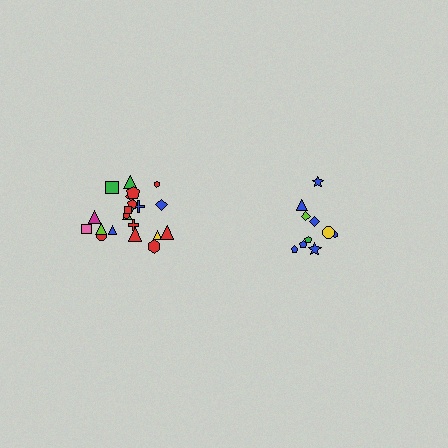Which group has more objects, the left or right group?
The left group.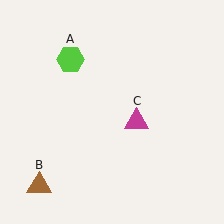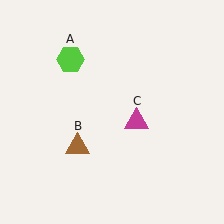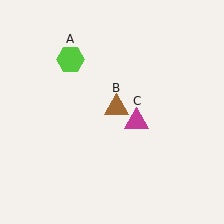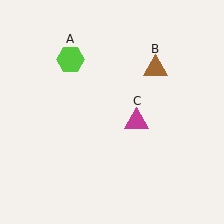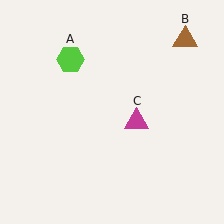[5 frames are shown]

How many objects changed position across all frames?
1 object changed position: brown triangle (object B).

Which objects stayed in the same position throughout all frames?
Lime hexagon (object A) and magenta triangle (object C) remained stationary.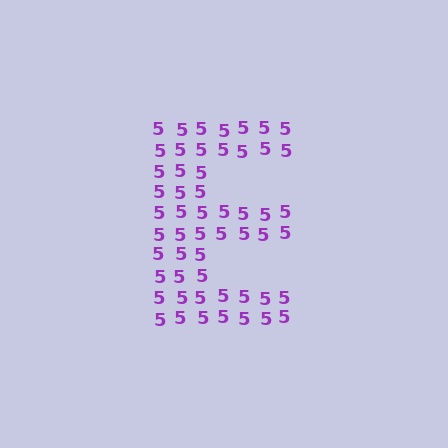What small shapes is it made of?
It is made of small digit 5's.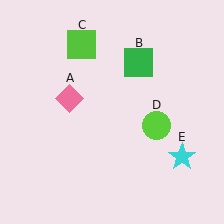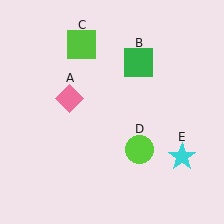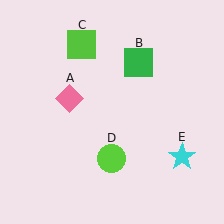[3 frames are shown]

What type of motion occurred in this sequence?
The lime circle (object D) rotated clockwise around the center of the scene.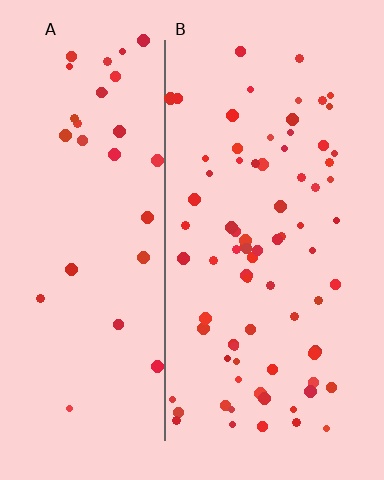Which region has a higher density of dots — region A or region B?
B (the right).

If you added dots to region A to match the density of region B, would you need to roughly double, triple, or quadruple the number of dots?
Approximately double.